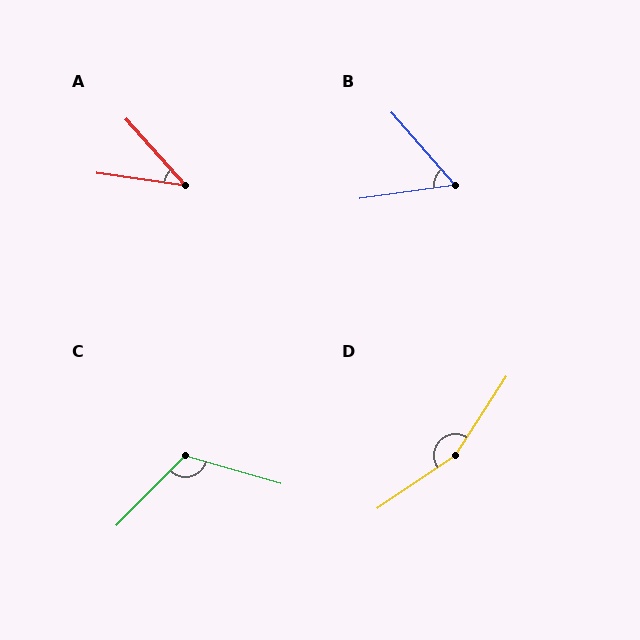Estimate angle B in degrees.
Approximately 57 degrees.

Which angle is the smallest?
A, at approximately 40 degrees.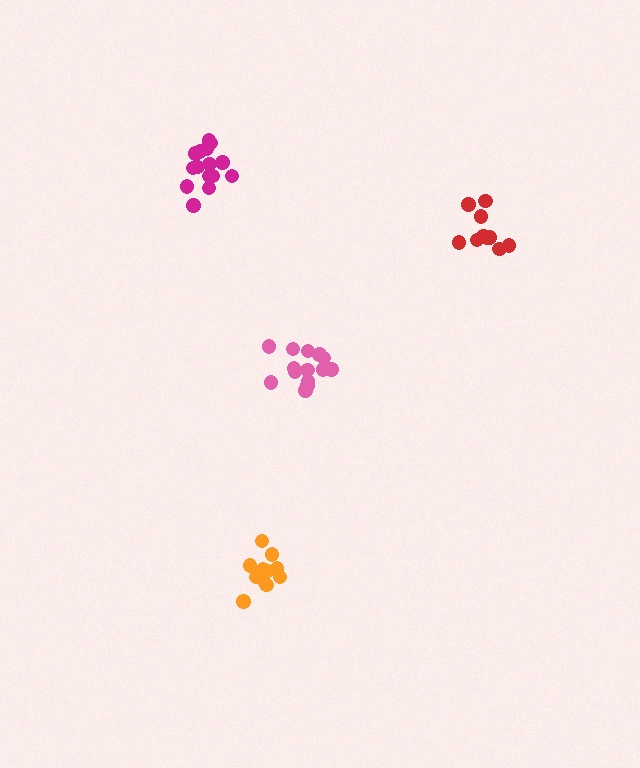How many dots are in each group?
Group 1: 11 dots, Group 2: 10 dots, Group 3: 14 dots, Group 4: 15 dots (50 total).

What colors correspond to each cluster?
The clusters are colored: orange, red, pink, magenta.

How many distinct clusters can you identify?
There are 4 distinct clusters.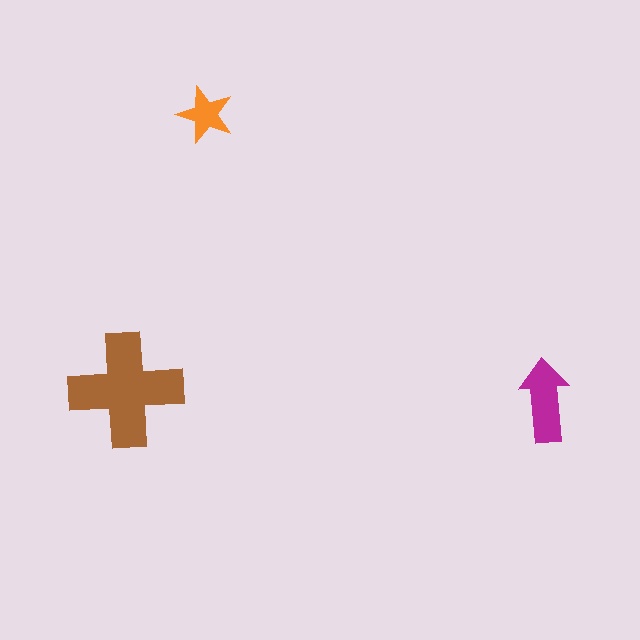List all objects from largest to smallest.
The brown cross, the magenta arrow, the orange star.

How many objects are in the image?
There are 3 objects in the image.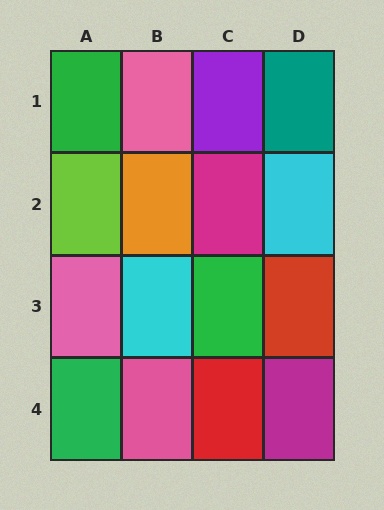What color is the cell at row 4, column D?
Magenta.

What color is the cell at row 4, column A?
Green.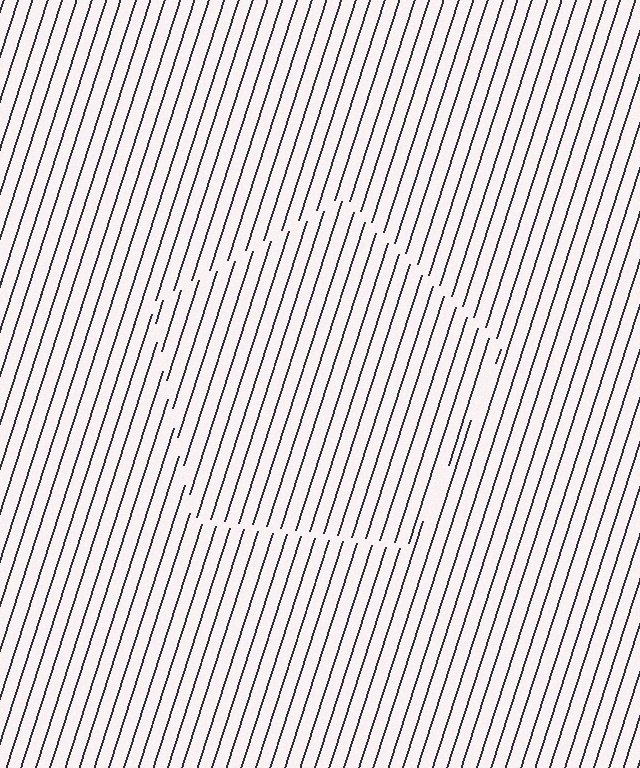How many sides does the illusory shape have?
5 sides — the line-ends trace a pentagon.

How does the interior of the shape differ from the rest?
The interior of the shape contains the same grating, shifted by half a period — the contour is defined by the phase discontinuity where line-ends from the inner and outer gratings abut.